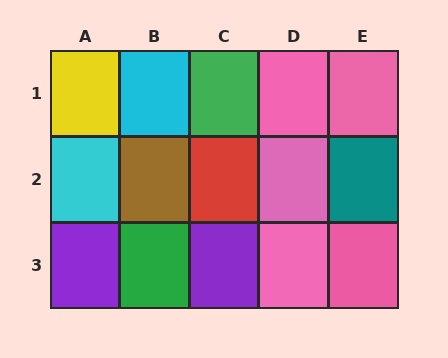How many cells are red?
1 cell is red.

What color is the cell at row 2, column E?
Teal.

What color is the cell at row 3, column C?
Purple.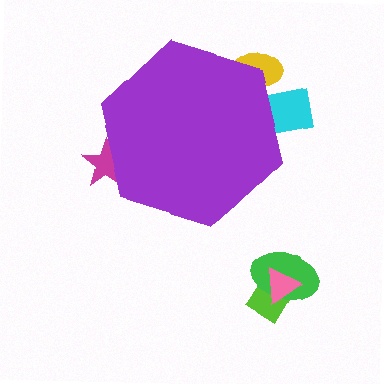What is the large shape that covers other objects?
A purple hexagon.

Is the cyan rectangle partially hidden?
Yes, the cyan rectangle is partially hidden behind the purple hexagon.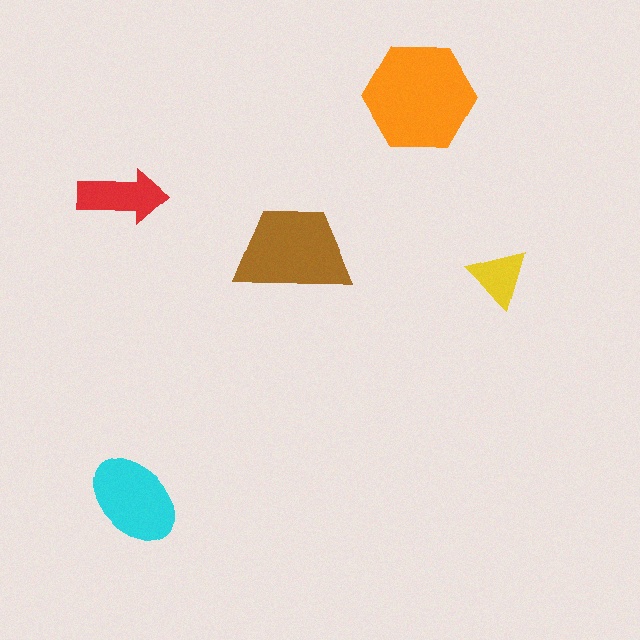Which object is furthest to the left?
The red arrow is leftmost.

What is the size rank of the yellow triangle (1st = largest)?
5th.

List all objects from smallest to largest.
The yellow triangle, the red arrow, the cyan ellipse, the brown trapezoid, the orange hexagon.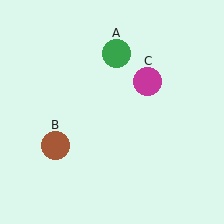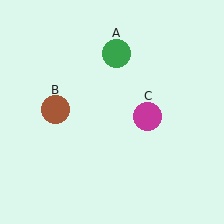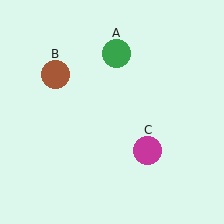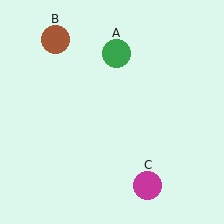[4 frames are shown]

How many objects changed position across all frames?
2 objects changed position: brown circle (object B), magenta circle (object C).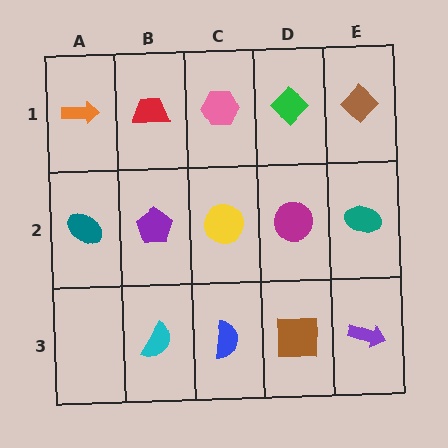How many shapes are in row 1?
5 shapes.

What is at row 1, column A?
An orange arrow.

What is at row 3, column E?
A purple arrow.